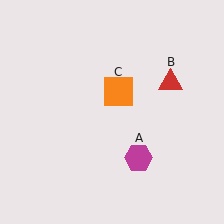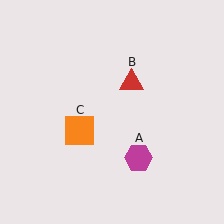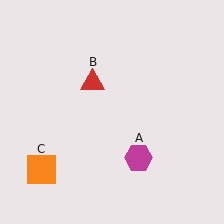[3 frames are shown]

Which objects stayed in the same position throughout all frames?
Magenta hexagon (object A) remained stationary.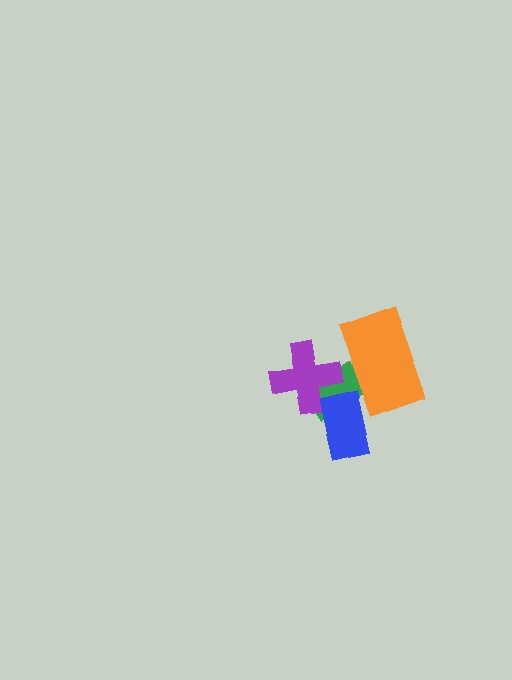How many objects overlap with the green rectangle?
3 objects overlap with the green rectangle.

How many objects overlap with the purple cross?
1 object overlaps with the purple cross.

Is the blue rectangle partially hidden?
No, no other shape covers it.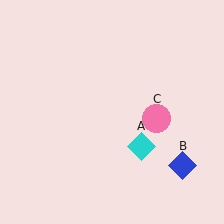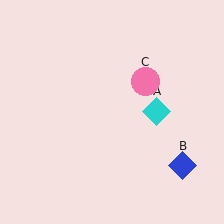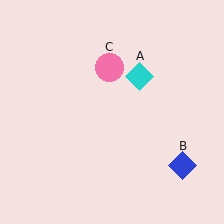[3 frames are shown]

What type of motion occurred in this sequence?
The cyan diamond (object A), pink circle (object C) rotated counterclockwise around the center of the scene.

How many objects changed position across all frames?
2 objects changed position: cyan diamond (object A), pink circle (object C).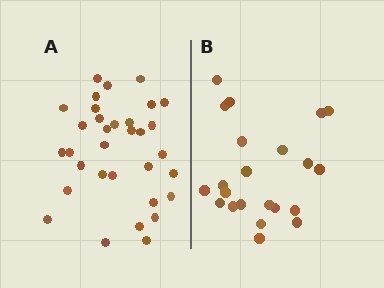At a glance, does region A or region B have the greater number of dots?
Region A (the left region) has more dots.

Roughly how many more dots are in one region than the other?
Region A has roughly 12 or so more dots than region B.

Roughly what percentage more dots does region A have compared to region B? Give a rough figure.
About 50% more.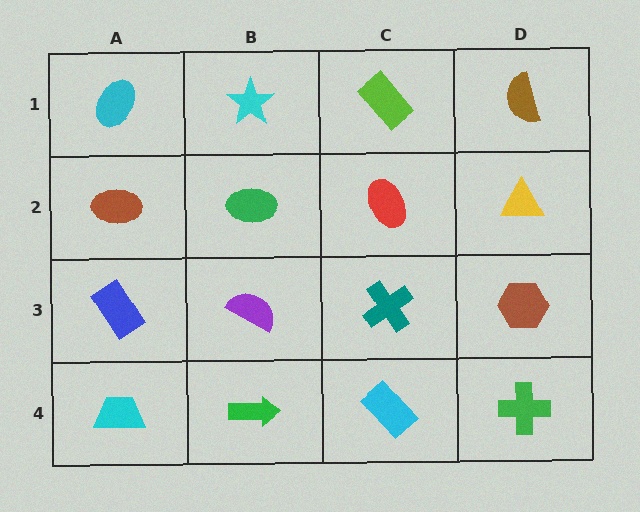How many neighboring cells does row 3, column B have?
4.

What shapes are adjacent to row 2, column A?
A cyan ellipse (row 1, column A), a blue rectangle (row 3, column A), a green ellipse (row 2, column B).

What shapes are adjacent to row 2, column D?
A brown semicircle (row 1, column D), a brown hexagon (row 3, column D), a red ellipse (row 2, column C).